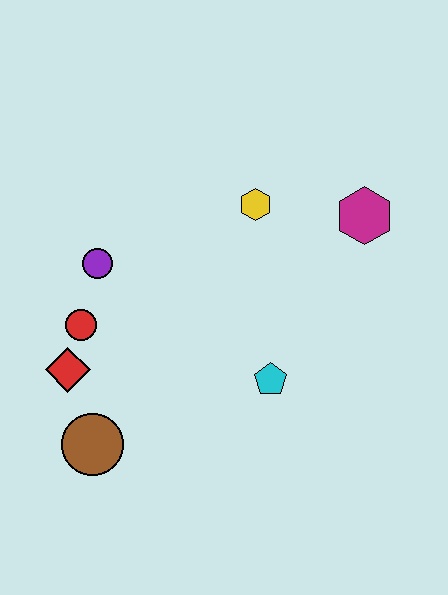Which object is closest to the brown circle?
The red diamond is closest to the brown circle.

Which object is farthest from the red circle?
The magenta hexagon is farthest from the red circle.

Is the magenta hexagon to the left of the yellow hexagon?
No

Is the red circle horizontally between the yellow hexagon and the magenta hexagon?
No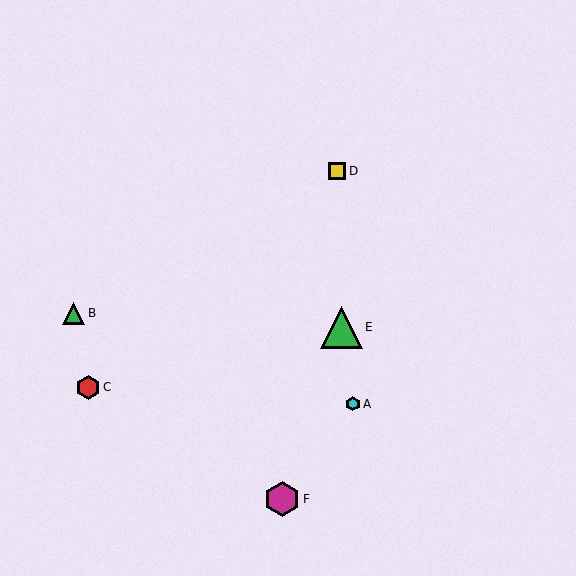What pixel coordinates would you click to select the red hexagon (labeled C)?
Click at (88, 387) to select the red hexagon C.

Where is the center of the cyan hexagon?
The center of the cyan hexagon is at (353, 404).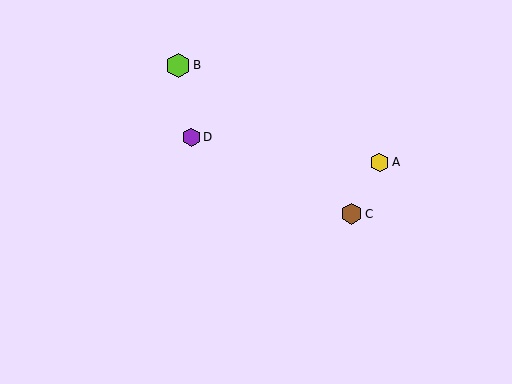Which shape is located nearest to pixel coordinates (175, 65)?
The lime hexagon (labeled B) at (178, 65) is nearest to that location.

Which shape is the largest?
The lime hexagon (labeled B) is the largest.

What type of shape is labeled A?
Shape A is a yellow hexagon.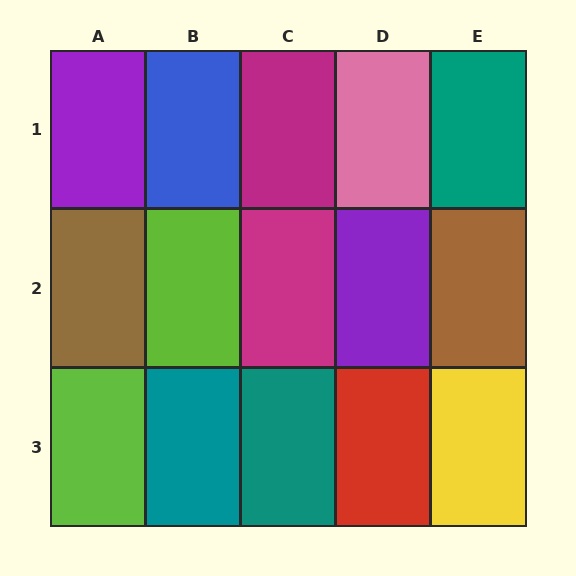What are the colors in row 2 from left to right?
Brown, lime, magenta, purple, brown.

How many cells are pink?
1 cell is pink.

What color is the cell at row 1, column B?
Blue.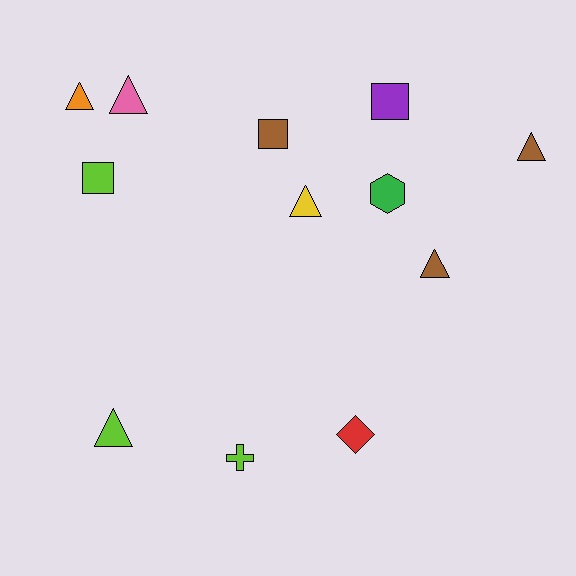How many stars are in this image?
There are no stars.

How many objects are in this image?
There are 12 objects.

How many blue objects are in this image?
There are no blue objects.